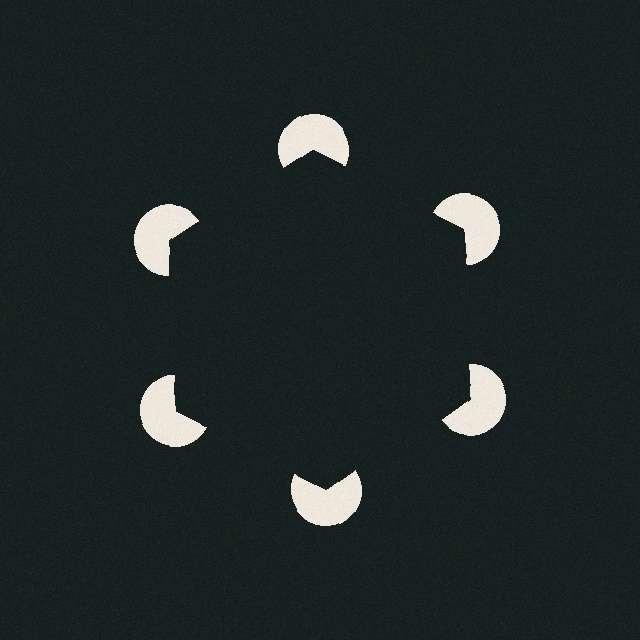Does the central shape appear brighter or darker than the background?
It typically appears slightly darker than the background, even though no actual brightness change is drawn.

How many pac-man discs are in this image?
There are 6 — one at each vertex of the illusory hexagon.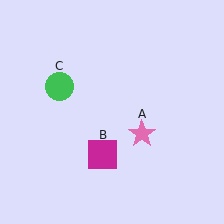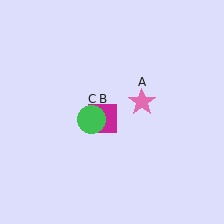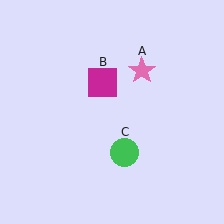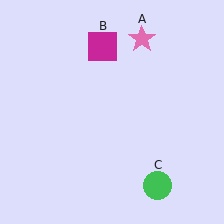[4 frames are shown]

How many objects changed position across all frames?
3 objects changed position: pink star (object A), magenta square (object B), green circle (object C).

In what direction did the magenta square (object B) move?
The magenta square (object B) moved up.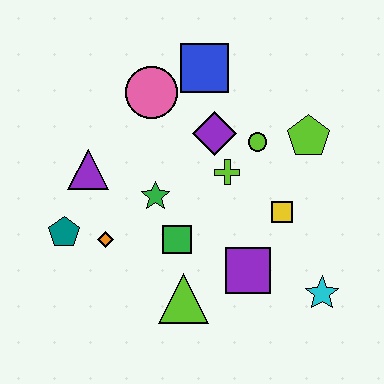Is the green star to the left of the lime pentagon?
Yes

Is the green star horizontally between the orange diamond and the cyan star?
Yes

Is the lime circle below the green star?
No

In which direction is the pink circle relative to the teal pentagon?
The pink circle is above the teal pentagon.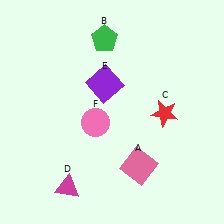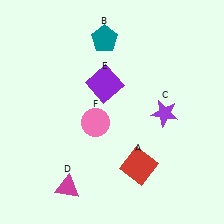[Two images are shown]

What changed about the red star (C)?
In Image 1, C is red. In Image 2, it changed to purple.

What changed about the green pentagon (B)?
In Image 1, B is green. In Image 2, it changed to teal.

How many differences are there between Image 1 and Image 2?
There are 3 differences between the two images.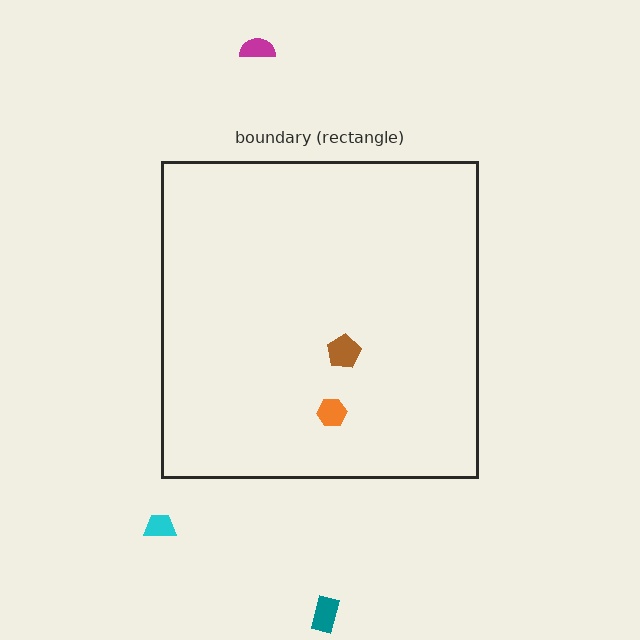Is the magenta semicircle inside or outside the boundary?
Outside.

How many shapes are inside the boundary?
2 inside, 3 outside.